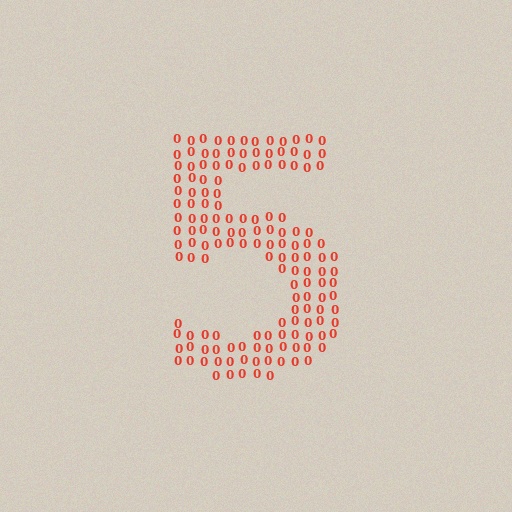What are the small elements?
The small elements are digit 0's.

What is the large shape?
The large shape is the digit 5.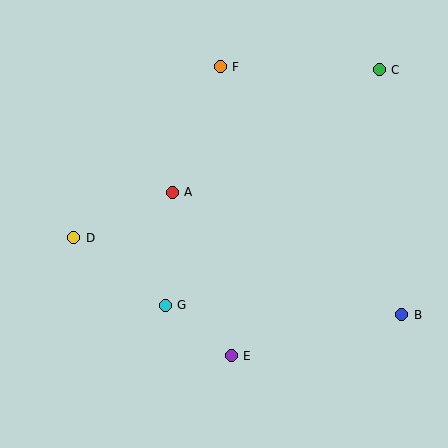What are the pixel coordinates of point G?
Point G is at (165, 305).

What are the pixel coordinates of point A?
Point A is at (172, 192).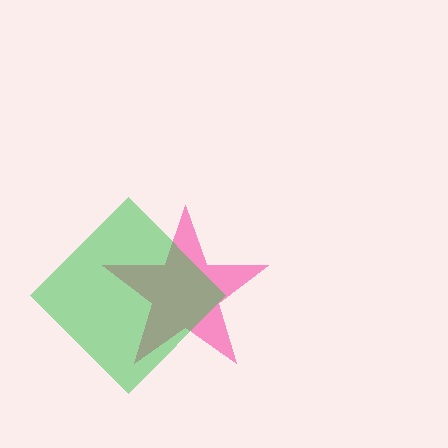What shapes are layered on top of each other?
The layered shapes are: a pink star, a green diamond.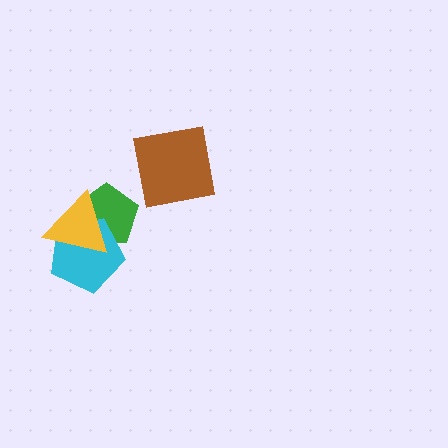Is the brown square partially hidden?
No, no other shape covers it.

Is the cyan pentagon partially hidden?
Yes, it is partially covered by another shape.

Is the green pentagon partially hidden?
Yes, it is partially covered by another shape.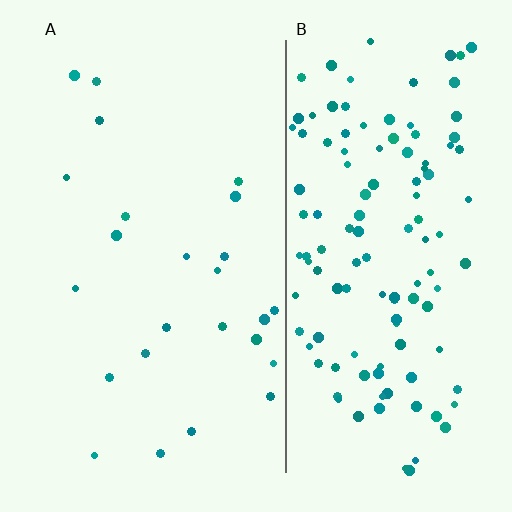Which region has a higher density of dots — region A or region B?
B (the right).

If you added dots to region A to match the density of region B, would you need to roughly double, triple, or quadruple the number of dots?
Approximately quadruple.